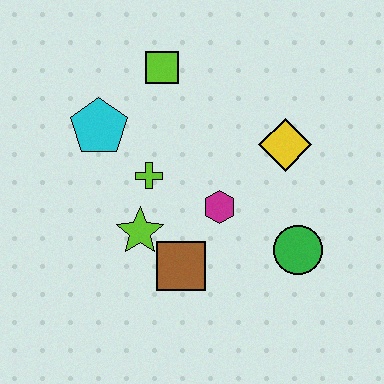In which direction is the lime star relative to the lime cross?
The lime star is below the lime cross.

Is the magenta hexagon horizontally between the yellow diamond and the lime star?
Yes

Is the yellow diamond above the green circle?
Yes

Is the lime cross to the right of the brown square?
No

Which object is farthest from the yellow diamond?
The cyan pentagon is farthest from the yellow diamond.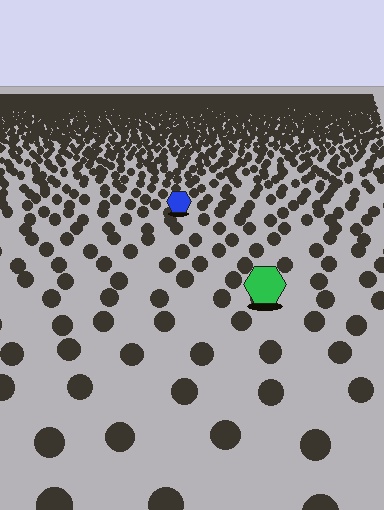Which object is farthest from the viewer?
The blue hexagon is farthest from the viewer. It appears smaller and the ground texture around it is denser.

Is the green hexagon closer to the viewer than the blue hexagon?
Yes. The green hexagon is closer — you can tell from the texture gradient: the ground texture is coarser near it.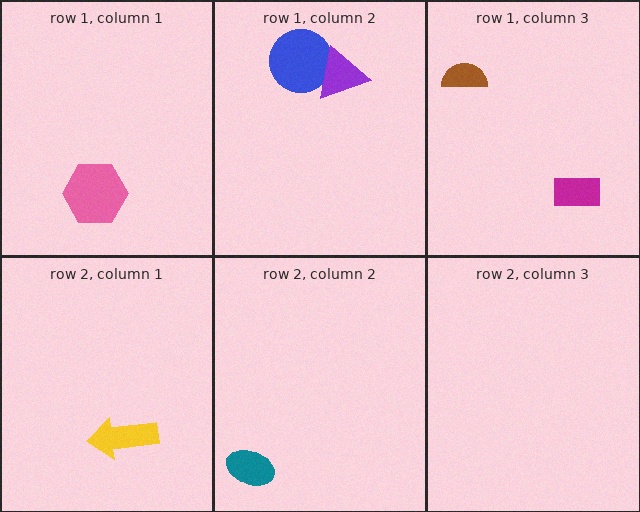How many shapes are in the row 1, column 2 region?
2.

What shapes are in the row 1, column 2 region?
The blue circle, the purple triangle.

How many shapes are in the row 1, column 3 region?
2.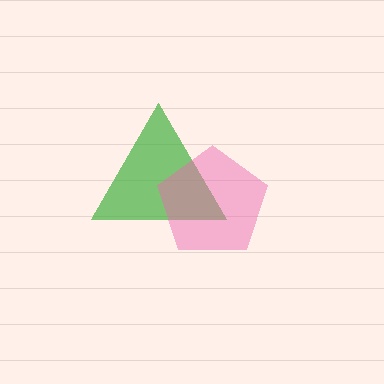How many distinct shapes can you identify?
There are 2 distinct shapes: a green triangle, a pink pentagon.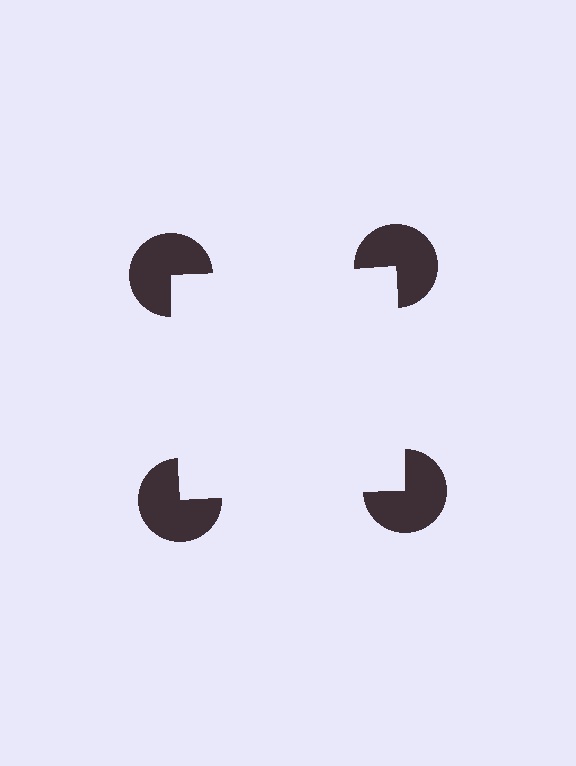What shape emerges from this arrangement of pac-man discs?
An illusory square — its edges are inferred from the aligned wedge cuts in the pac-man discs, not physically drawn.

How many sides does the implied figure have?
4 sides.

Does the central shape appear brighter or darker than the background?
It typically appears slightly brighter than the background, even though no actual brightness change is drawn.